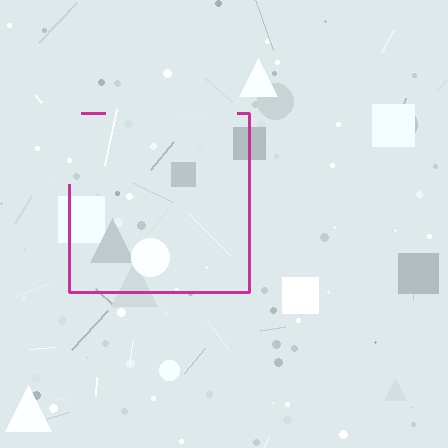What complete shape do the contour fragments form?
The contour fragments form a square.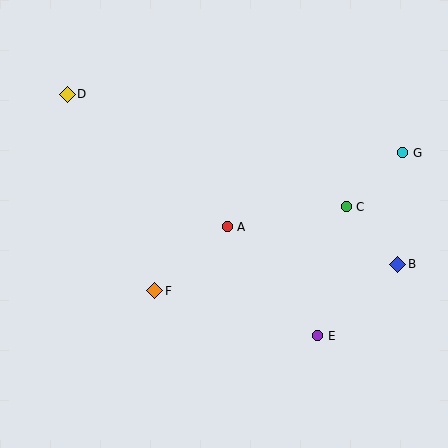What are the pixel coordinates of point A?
Point A is at (227, 227).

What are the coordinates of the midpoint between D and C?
The midpoint between D and C is at (207, 150).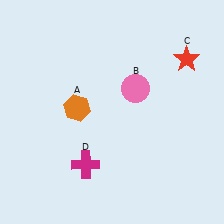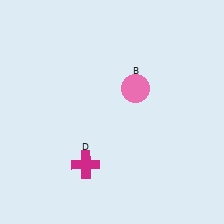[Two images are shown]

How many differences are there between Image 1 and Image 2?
There are 2 differences between the two images.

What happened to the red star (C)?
The red star (C) was removed in Image 2. It was in the top-right area of Image 1.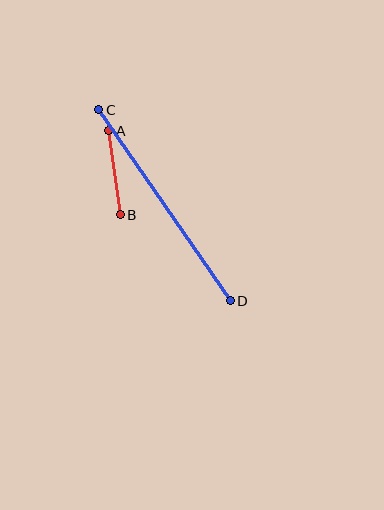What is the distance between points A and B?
The distance is approximately 85 pixels.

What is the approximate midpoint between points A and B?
The midpoint is at approximately (114, 173) pixels.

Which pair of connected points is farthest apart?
Points C and D are farthest apart.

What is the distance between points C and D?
The distance is approximately 232 pixels.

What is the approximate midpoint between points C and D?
The midpoint is at approximately (164, 205) pixels.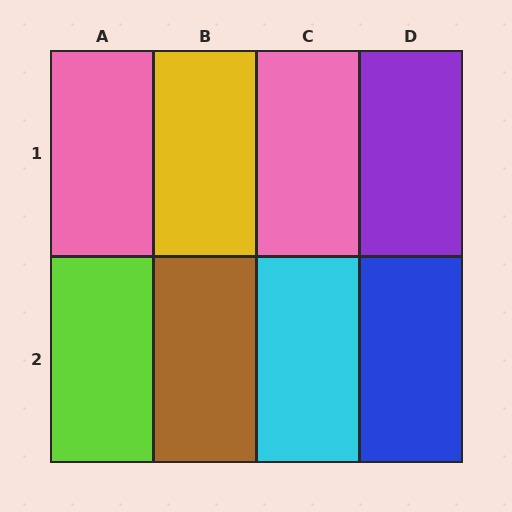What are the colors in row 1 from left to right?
Pink, yellow, pink, purple.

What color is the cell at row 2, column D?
Blue.